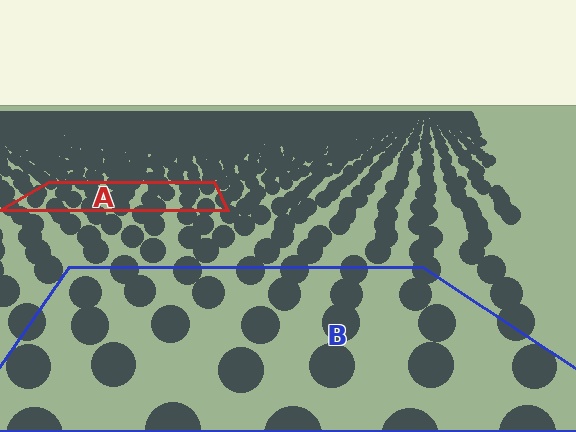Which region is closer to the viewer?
Region B is closer. The texture elements there are larger and more spread out.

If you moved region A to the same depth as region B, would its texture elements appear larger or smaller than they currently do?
They would appear larger. At a closer depth, the same texture elements are projected at a bigger on-screen size.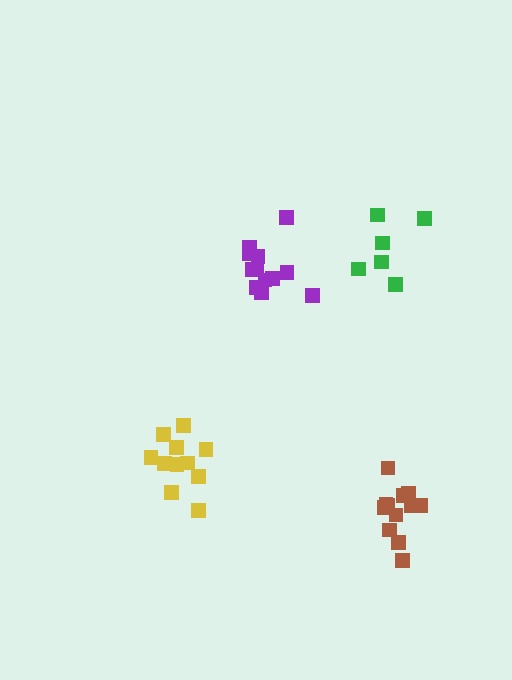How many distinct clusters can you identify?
There are 4 distinct clusters.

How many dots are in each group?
Group 1: 12 dots, Group 2: 11 dots, Group 3: 12 dots, Group 4: 6 dots (41 total).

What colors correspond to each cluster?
The clusters are colored: brown, yellow, purple, green.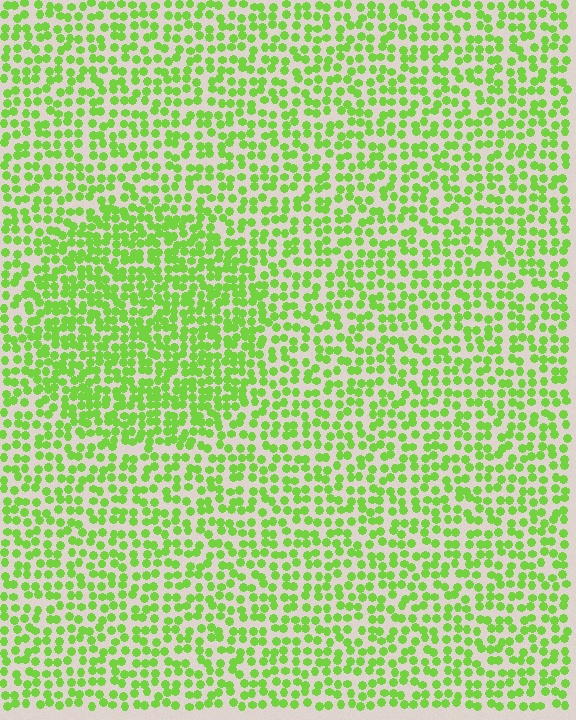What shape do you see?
I see a circle.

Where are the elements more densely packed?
The elements are more densely packed inside the circle boundary.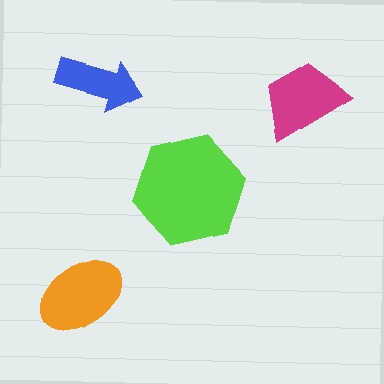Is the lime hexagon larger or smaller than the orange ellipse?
Larger.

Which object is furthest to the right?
The magenta trapezoid is rightmost.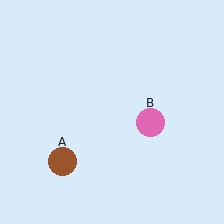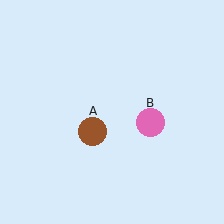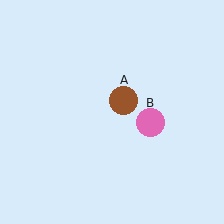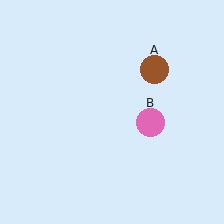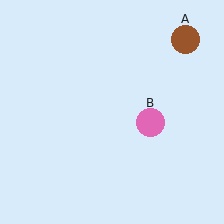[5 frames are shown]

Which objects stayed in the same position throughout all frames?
Pink circle (object B) remained stationary.